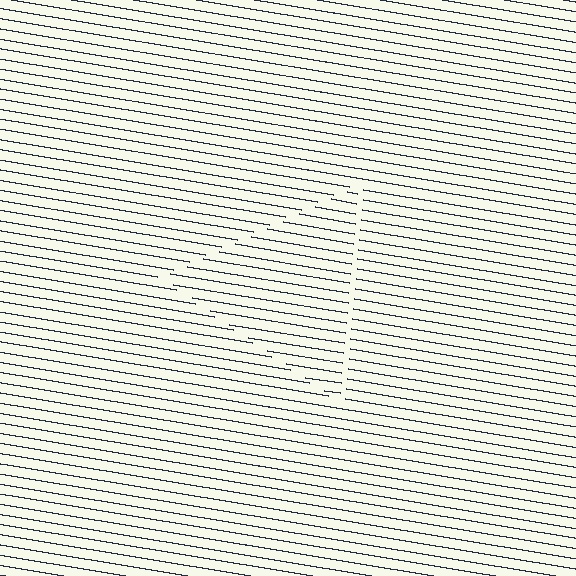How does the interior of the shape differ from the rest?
The interior of the shape contains the same grating, shifted by half a period — the contour is defined by the phase discontinuity where line-ends from the inner and outer gratings abut.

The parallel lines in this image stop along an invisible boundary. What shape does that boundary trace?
An illusory triangle. The interior of the shape contains the same grating, shifted by half a period — the contour is defined by the phase discontinuity where line-ends from the inner and outer gratings abut.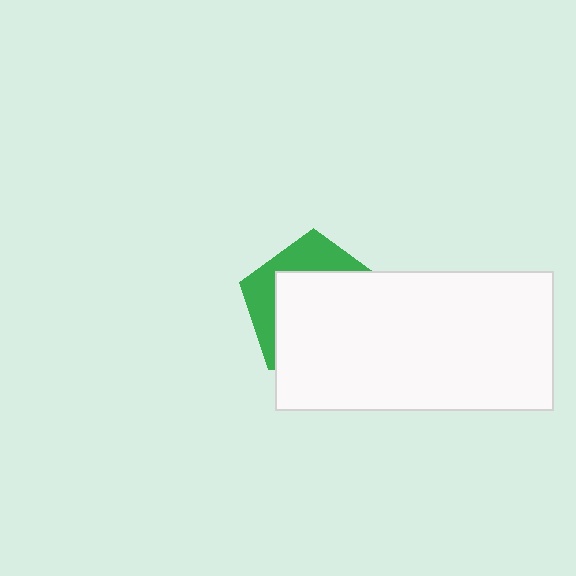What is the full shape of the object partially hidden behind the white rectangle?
The partially hidden object is a green pentagon.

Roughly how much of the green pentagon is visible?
A small part of it is visible (roughly 33%).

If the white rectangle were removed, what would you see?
You would see the complete green pentagon.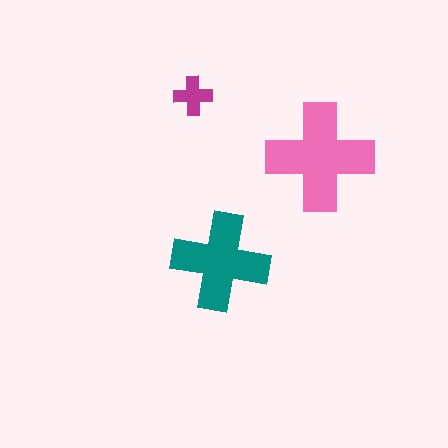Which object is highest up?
The magenta cross is topmost.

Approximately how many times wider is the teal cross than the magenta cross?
About 2.5 times wider.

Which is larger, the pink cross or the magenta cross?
The pink one.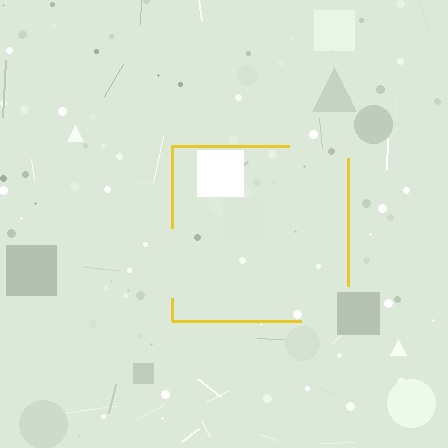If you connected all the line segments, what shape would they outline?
They would outline a square.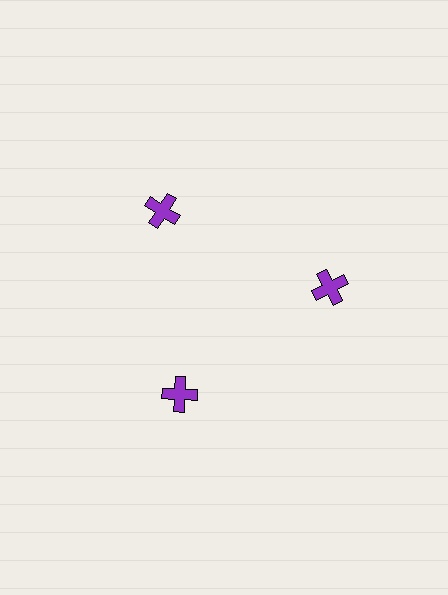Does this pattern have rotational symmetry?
Yes, this pattern has 3-fold rotational symmetry. It looks the same after rotating 120 degrees around the center.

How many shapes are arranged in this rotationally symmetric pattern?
There are 3 shapes, arranged in 3 groups of 1.